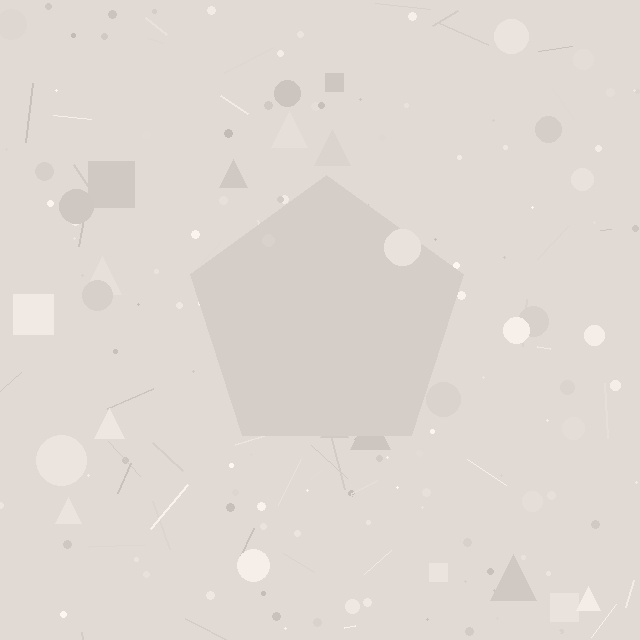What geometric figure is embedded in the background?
A pentagon is embedded in the background.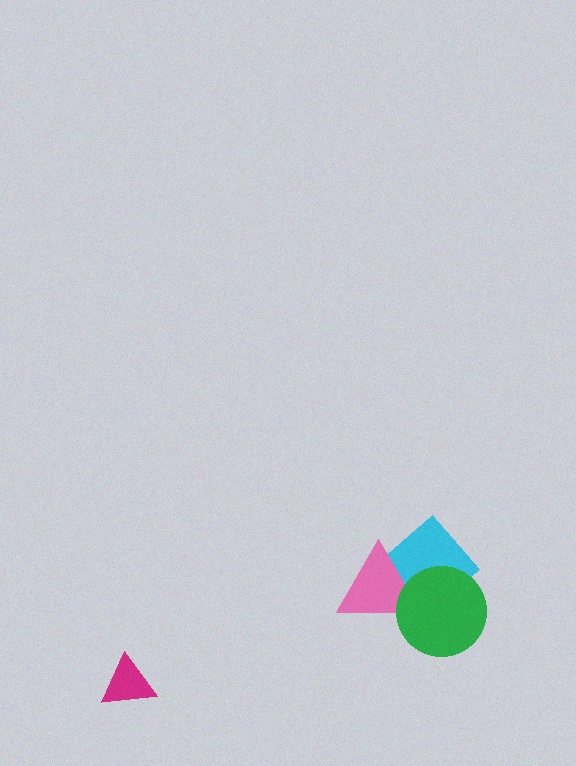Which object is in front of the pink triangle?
The green circle is in front of the pink triangle.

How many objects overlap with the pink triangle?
2 objects overlap with the pink triangle.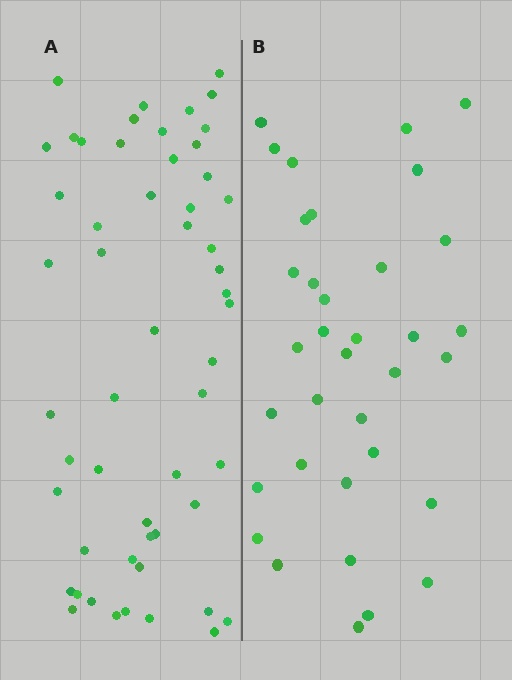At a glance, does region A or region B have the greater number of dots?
Region A (the left region) has more dots.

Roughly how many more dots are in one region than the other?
Region A has approximately 20 more dots than region B.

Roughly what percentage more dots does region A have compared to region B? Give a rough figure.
About 55% more.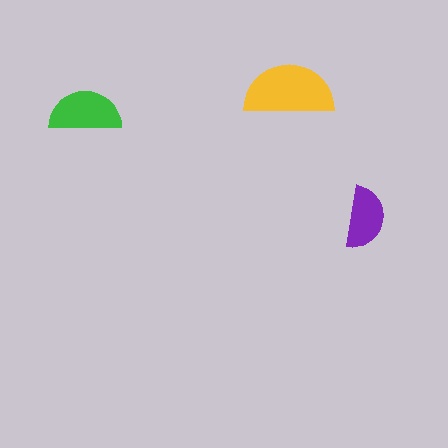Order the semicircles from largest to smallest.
the yellow one, the green one, the purple one.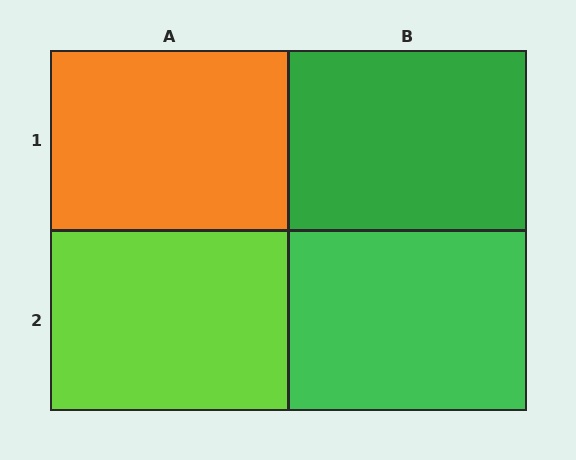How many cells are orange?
1 cell is orange.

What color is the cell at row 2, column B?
Green.